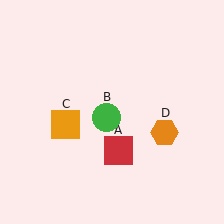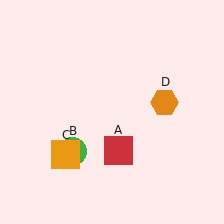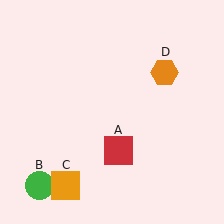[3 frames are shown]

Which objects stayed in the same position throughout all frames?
Red square (object A) remained stationary.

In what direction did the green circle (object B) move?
The green circle (object B) moved down and to the left.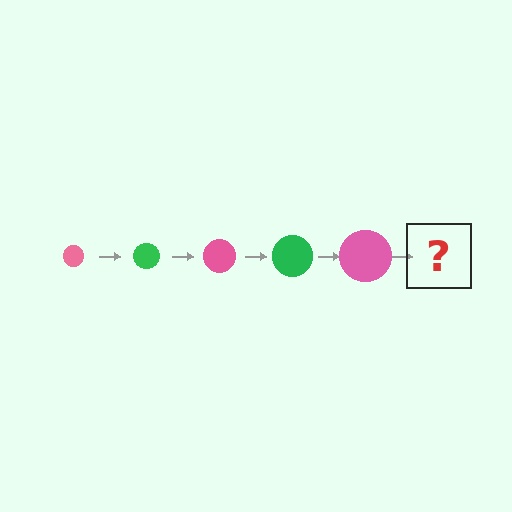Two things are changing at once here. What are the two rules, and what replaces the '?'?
The two rules are that the circle grows larger each step and the color cycles through pink and green. The '?' should be a green circle, larger than the previous one.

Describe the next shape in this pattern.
It should be a green circle, larger than the previous one.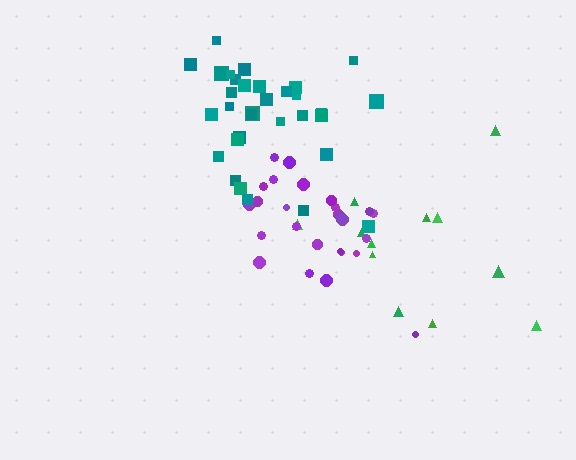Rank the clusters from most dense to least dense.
teal, purple, green.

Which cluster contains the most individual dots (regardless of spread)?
Teal (32).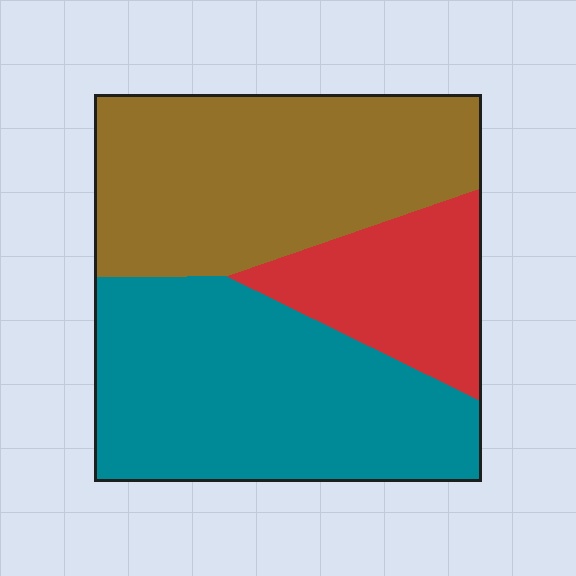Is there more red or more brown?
Brown.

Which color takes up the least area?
Red, at roughly 20%.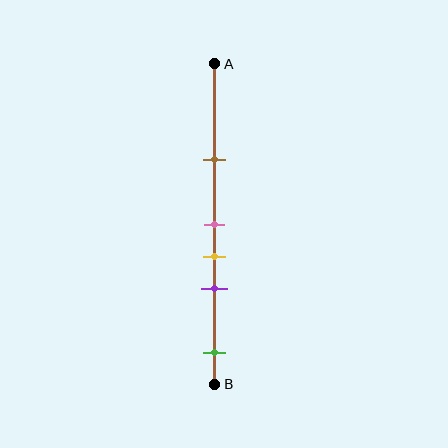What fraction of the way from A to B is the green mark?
The green mark is approximately 90% (0.9) of the way from A to B.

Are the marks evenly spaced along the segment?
No, the marks are not evenly spaced.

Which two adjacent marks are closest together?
The pink and yellow marks are the closest adjacent pair.